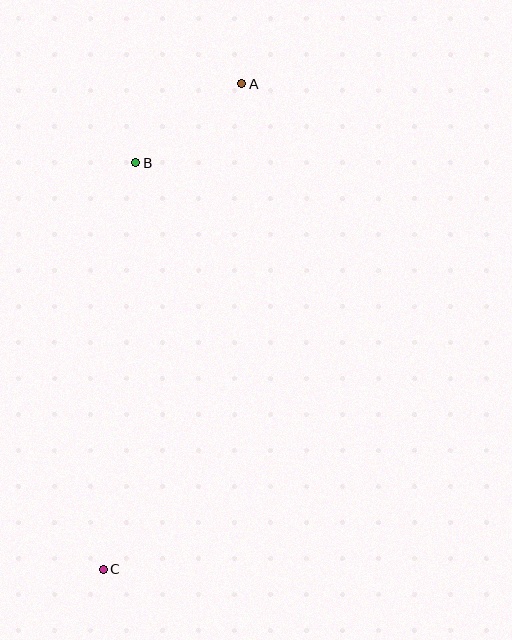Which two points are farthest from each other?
Points A and C are farthest from each other.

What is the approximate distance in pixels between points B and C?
The distance between B and C is approximately 408 pixels.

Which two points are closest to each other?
Points A and B are closest to each other.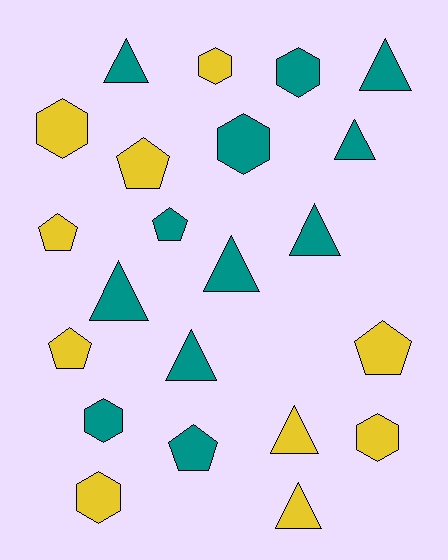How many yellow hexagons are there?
There are 4 yellow hexagons.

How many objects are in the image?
There are 22 objects.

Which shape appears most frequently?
Triangle, with 9 objects.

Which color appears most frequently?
Teal, with 12 objects.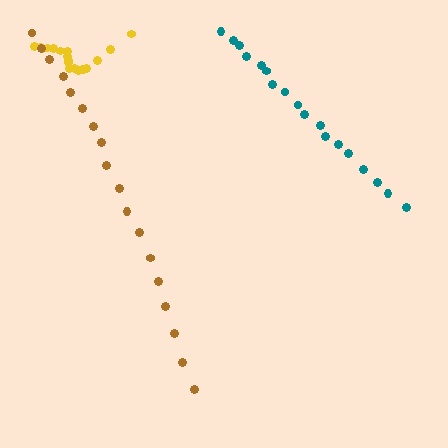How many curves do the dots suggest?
There are 3 distinct paths.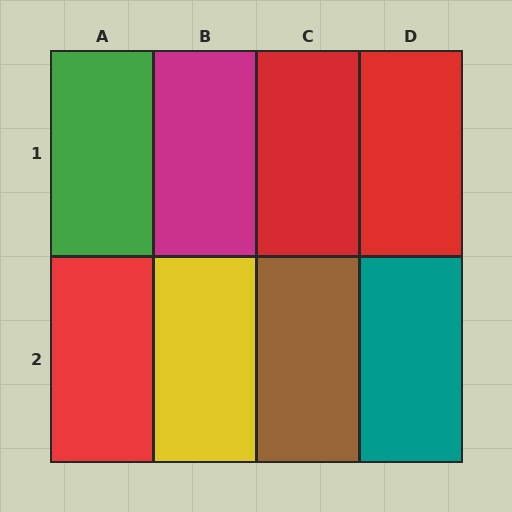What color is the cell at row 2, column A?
Red.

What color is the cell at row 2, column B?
Yellow.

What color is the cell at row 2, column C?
Brown.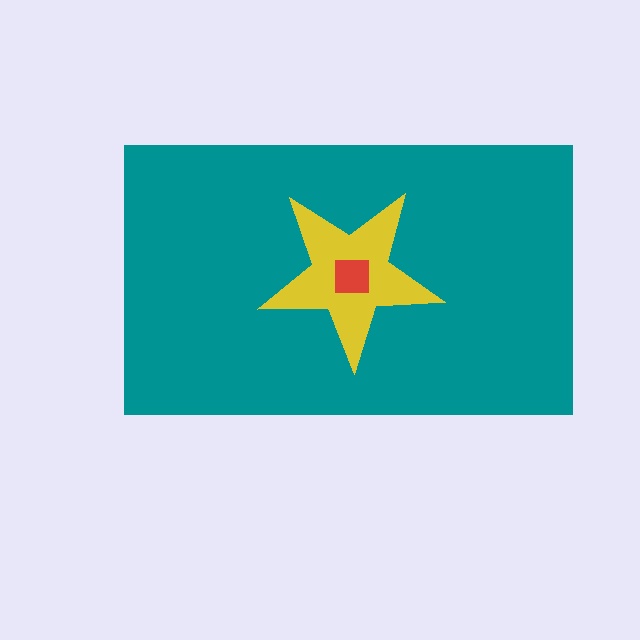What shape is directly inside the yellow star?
The red square.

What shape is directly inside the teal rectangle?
The yellow star.